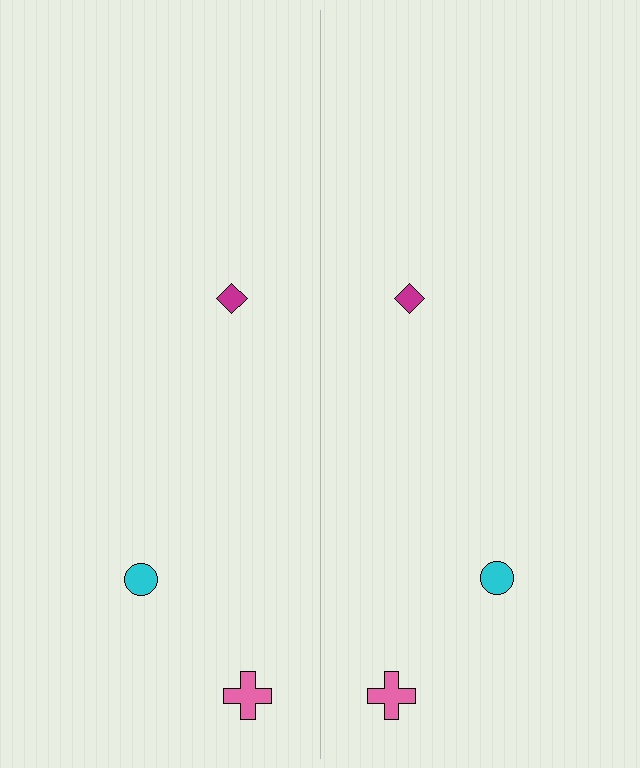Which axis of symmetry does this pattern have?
The pattern has a vertical axis of symmetry running through the center of the image.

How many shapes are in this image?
There are 6 shapes in this image.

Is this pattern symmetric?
Yes, this pattern has bilateral (reflection) symmetry.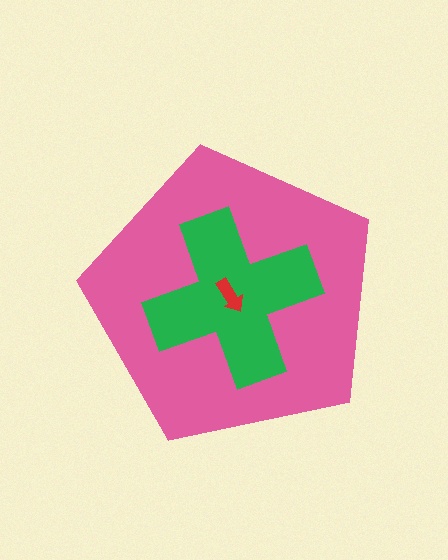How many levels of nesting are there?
3.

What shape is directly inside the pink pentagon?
The green cross.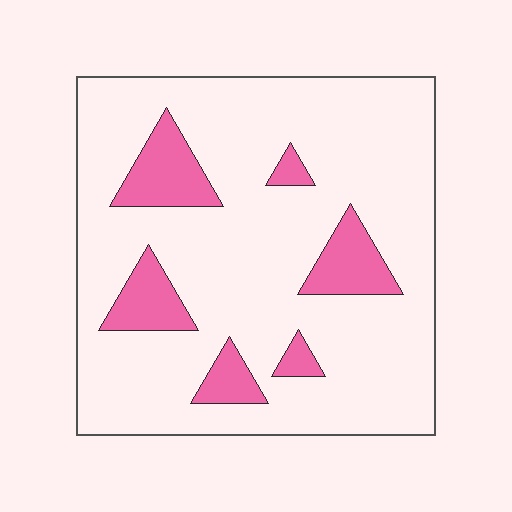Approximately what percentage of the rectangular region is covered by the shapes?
Approximately 15%.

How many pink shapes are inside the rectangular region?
6.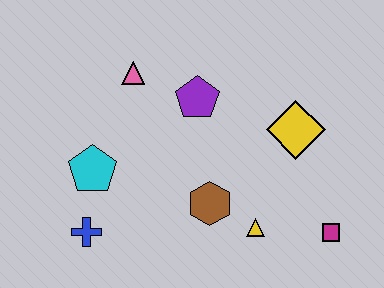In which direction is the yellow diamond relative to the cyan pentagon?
The yellow diamond is to the right of the cyan pentagon.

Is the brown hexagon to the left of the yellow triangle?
Yes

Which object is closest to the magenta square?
The yellow triangle is closest to the magenta square.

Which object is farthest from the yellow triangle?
The pink triangle is farthest from the yellow triangle.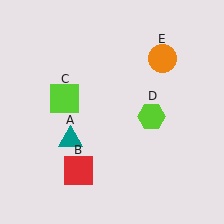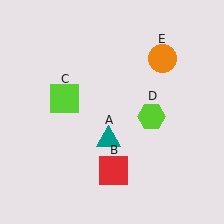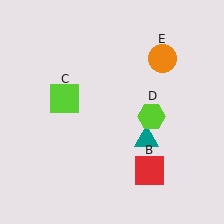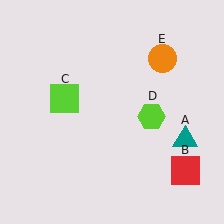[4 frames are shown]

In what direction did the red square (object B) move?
The red square (object B) moved right.